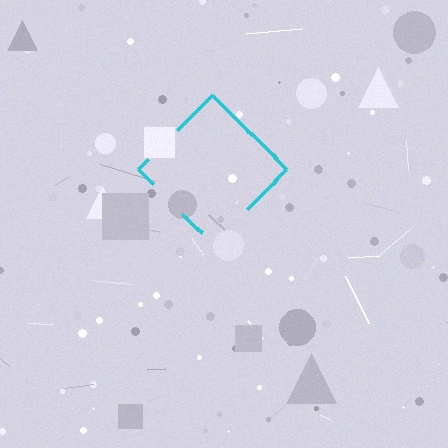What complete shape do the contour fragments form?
The contour fragments form a diamond.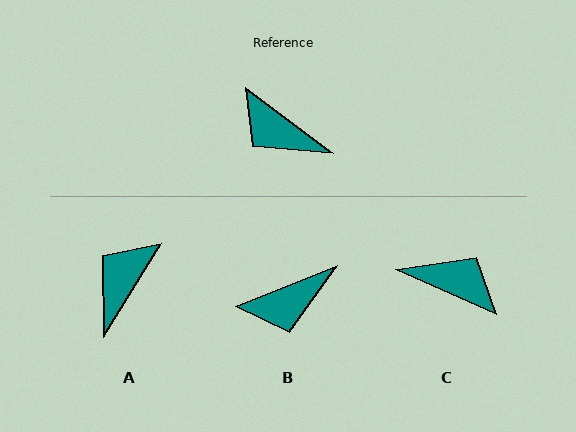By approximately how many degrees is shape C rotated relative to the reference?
Approximately 167 degrees clockwise.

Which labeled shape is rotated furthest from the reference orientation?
C, about 167 degrees away.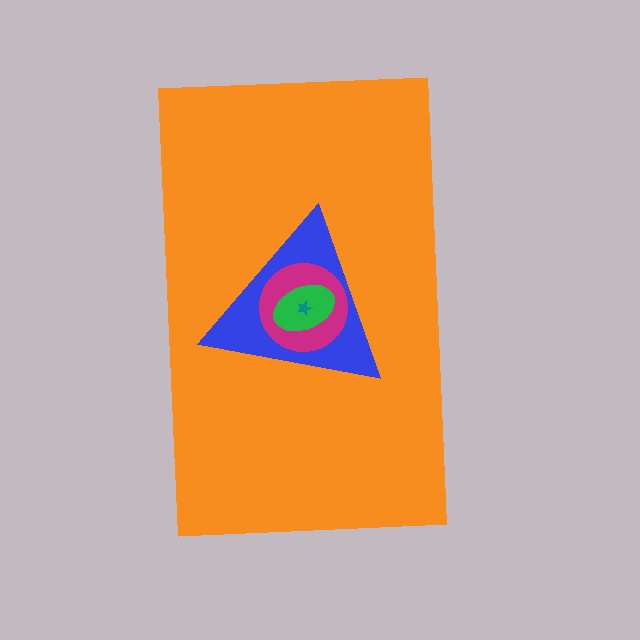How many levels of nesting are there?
5.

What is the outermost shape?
The orange rectangle.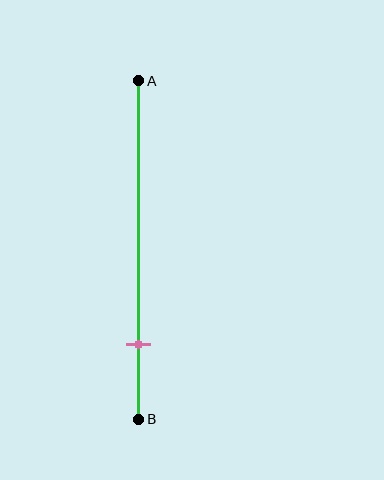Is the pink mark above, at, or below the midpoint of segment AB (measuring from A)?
The pink mark is below the midpoint of segment AB.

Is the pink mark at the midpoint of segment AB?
No, the mark is at about 80% from A, not at the 50% midpoint.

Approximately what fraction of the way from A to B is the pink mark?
The pink mark is approximately 80% of the way from A to B.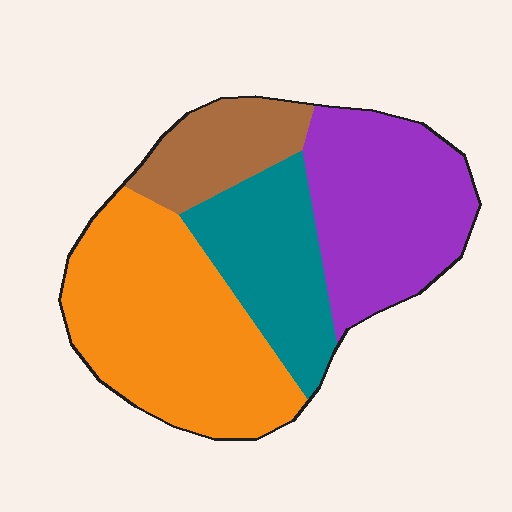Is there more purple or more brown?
Purple.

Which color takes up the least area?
Brown, at roughly 15%.